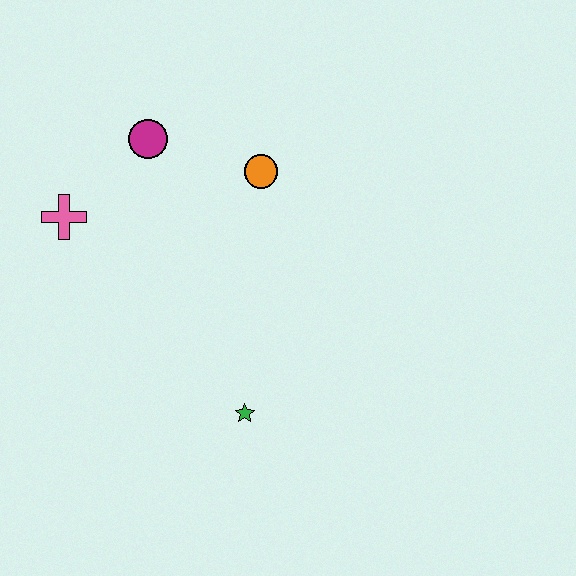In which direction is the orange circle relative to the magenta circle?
The orange circle is to the right of the magenta circle.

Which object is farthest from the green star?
The magenta circle is farthest from the green star.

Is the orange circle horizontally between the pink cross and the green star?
No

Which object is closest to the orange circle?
The magenta circle is closest to the orange circle.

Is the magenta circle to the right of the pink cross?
Yes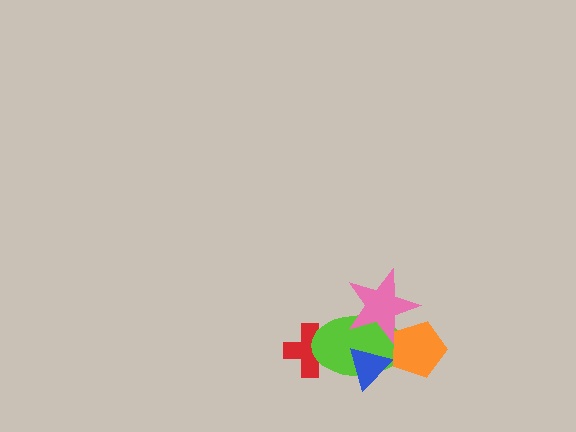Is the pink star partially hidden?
No, no other shape covers it.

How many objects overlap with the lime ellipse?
4 objects overlap with the lime ellipse.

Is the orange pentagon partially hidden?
Yes, it is partially covered by another shape.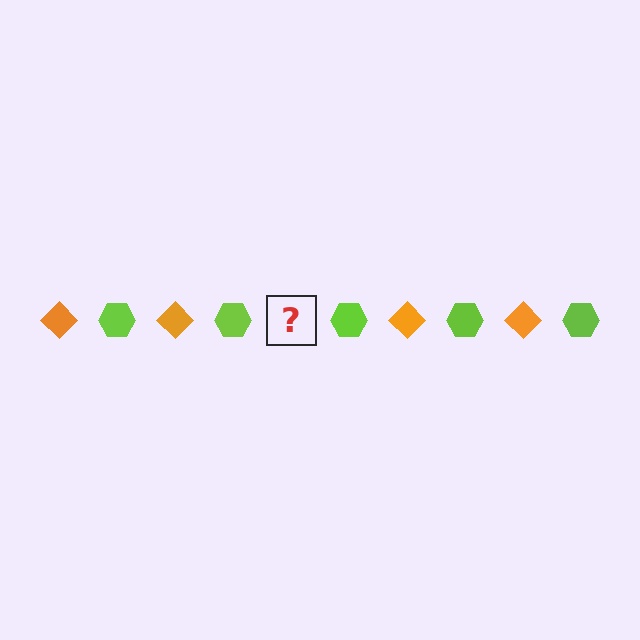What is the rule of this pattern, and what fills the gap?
The rule is that the pattern alternates between orange diamond and lime hexagon. The gap should be filled with an orange diamond.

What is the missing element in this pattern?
The missing element is an orange diamond.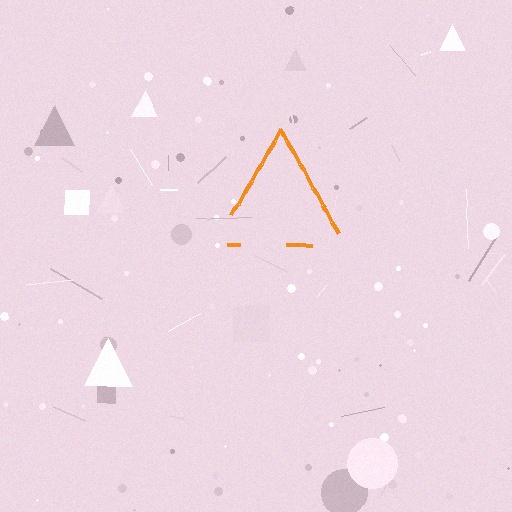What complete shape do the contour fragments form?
The contour fragments form a triangle.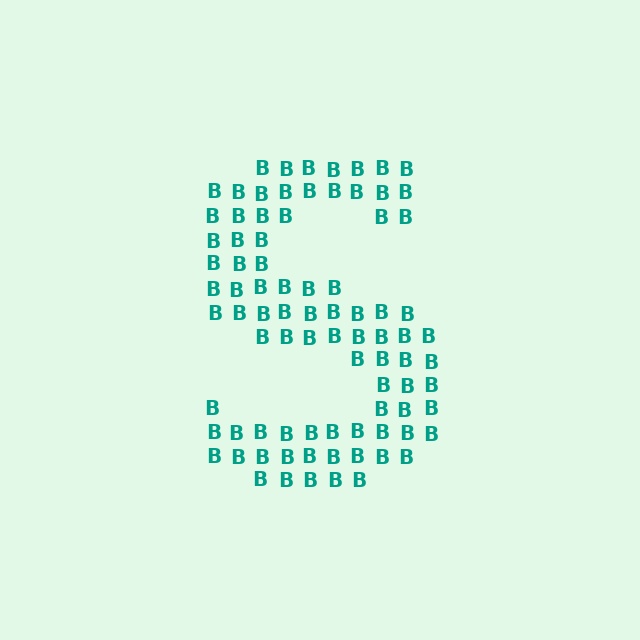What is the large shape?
The large shape is the letter S.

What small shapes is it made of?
It is made of small letter B's.